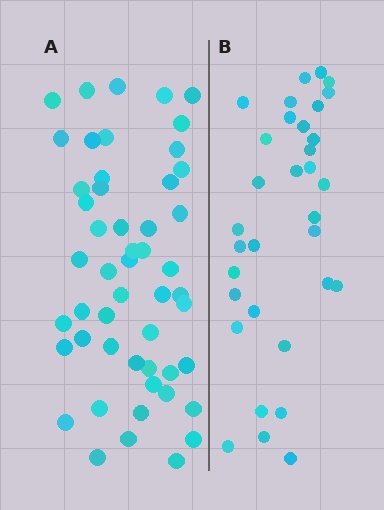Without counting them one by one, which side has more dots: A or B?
Region A (the left region) has more dots.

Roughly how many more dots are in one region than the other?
Region A has approximately 20 more dots than region B.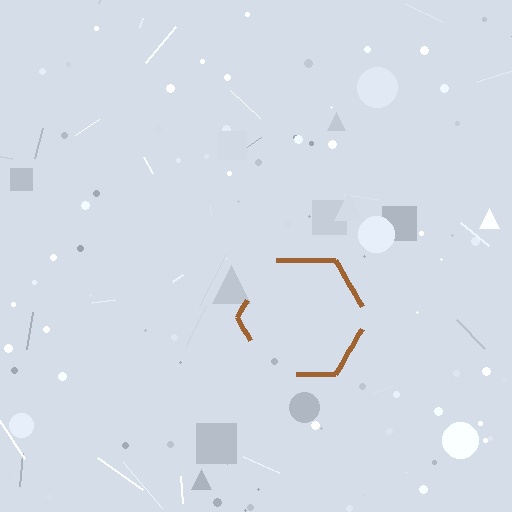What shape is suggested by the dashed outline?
The dashed outline suggests a hexagon.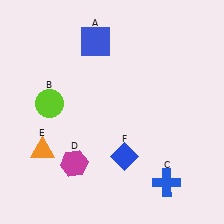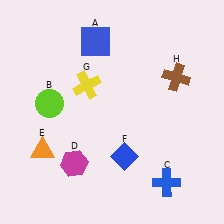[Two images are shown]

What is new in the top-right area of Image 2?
A brown cross (H) was added in the top-right area of Image 2.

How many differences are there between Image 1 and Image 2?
There are 2 differences between the two images.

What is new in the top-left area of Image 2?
A yellow cross (G) was added in the top-left area of Image 2.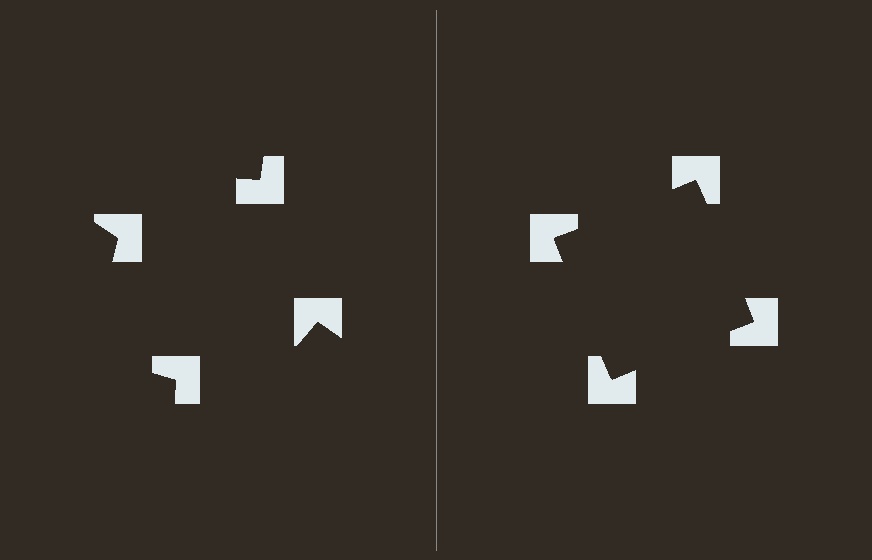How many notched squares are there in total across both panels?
8 — 4 on each side.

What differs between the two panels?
The notched squares are positioned identically on both sides; only the wedge orientations differ. On the right they align to a square; on the left they are misaligned.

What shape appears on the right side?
An illusory square.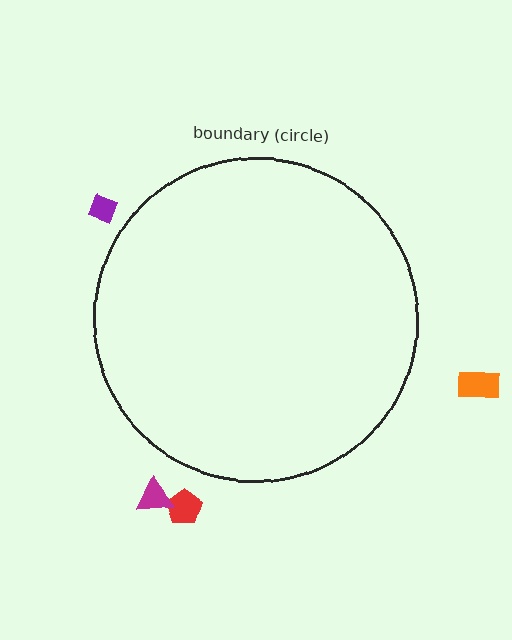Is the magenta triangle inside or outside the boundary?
Outside.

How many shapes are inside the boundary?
0 inside, 4 outside.